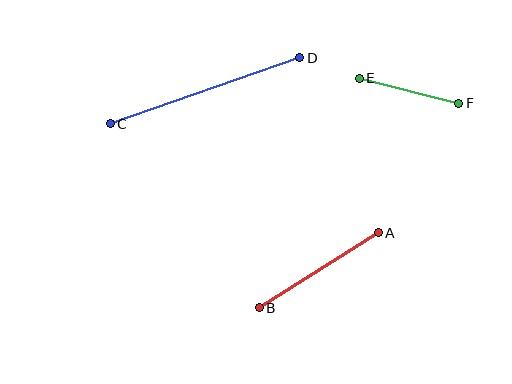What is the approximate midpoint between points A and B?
The midpoint is at approximately (319, 270) pixels.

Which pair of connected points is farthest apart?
Points C and D are farthest apart.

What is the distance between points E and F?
The distance is approximately 103 pixels.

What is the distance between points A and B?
The distance is approximately 141 pixels.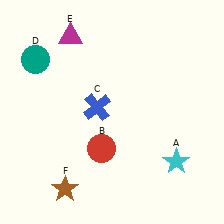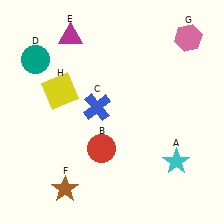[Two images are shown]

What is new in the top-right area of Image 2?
A pink hexagon (G) was added in the top-right area of Image 2.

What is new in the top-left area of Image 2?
A yellow square (H) was added in the top-left area of Image 2.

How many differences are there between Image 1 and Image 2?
There are 2 differences between the two images.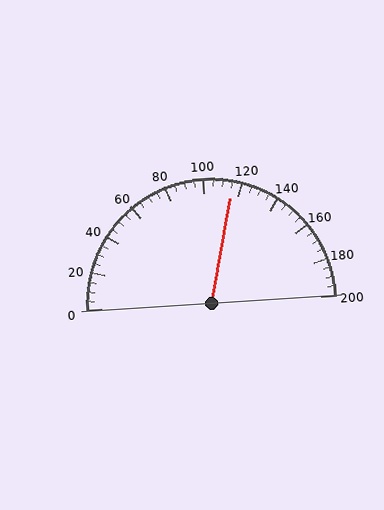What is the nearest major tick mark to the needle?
The nearest major tick mark is 120.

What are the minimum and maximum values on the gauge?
The gauge ranges from 0 to 200.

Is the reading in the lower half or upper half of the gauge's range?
The reading is in the upper half of the range (0 to 200).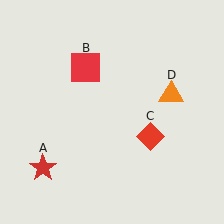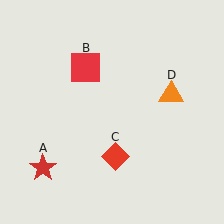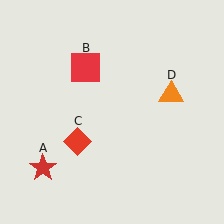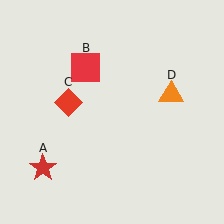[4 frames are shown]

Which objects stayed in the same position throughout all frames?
Red star (object A) and red square (object B) and orange triangle (object D) remained stationary.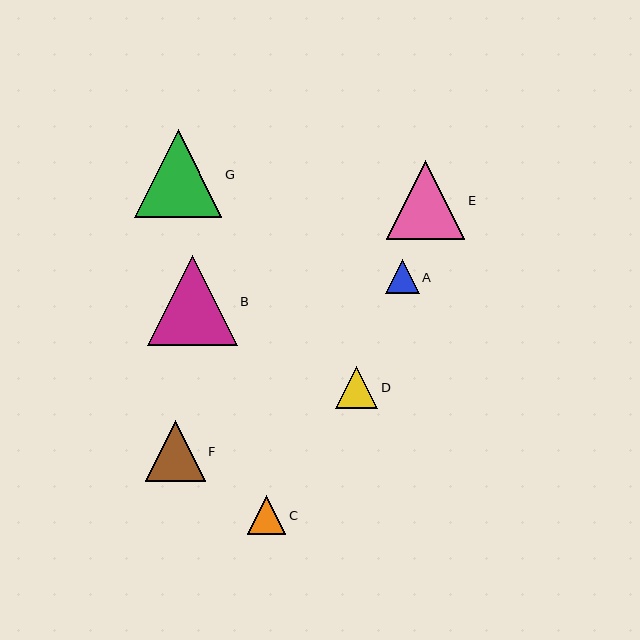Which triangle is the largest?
Triangle B is the largest with a size of approximately 89 pixels.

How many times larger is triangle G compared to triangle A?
Triangle G is approximately 2.6 times the size of triangle A.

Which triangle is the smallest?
Triangle A is the smallest with a size of approximately 34 pixels.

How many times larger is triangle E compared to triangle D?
Triangle E is approximately 1.9 times the size of triangle D.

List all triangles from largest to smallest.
From largest to smallest: B, G, E, F, D, C, A.